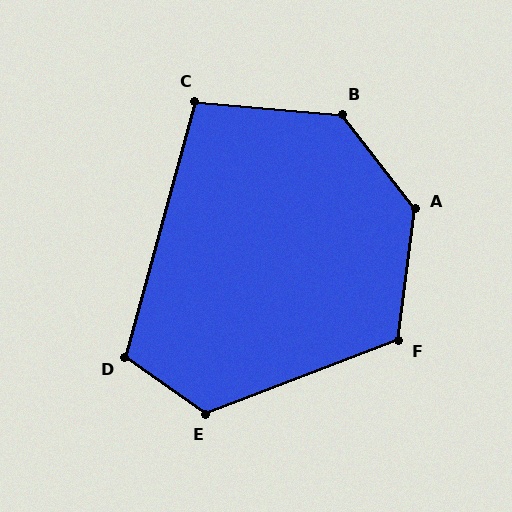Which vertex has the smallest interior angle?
C, at approximately 101 degrees.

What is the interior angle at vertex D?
Approximately 110 degrees (obtuse).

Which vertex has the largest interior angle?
A, at approximately 135 degrees.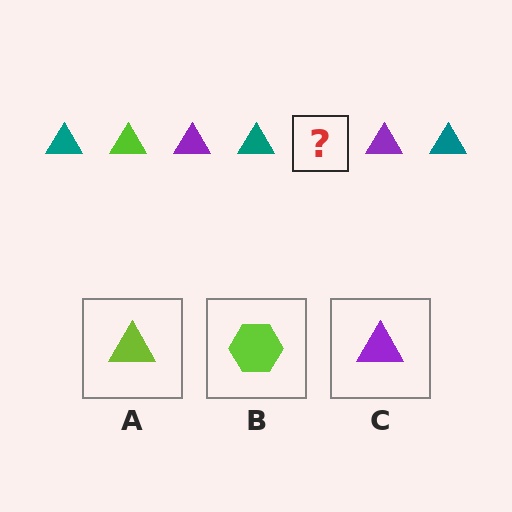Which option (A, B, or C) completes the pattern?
A.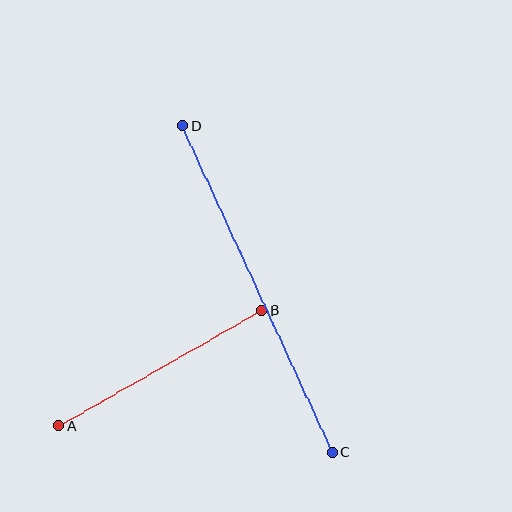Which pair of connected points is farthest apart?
Points C and D are farthest apart.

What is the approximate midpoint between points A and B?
The midpoint is at approximately (160, 369) pixels.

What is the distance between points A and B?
The distance is approximately 233 pixels.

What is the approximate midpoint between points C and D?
The midpoint is at approximately (257, 289) pixels.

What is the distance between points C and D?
The distance is approximately 359 pixels.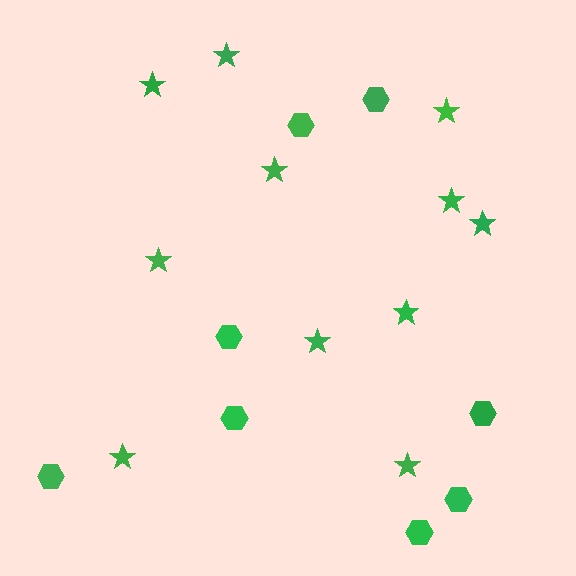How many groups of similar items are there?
There are 2 groups: one group of stars (11) and one group of hexagons (8).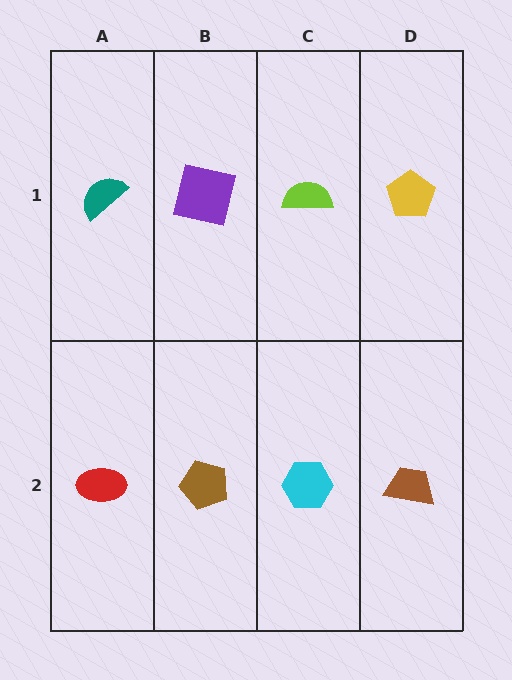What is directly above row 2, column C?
A lime semicircle.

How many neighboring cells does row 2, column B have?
3.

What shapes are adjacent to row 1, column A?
A red ellipse (row 2, column A), a purple square (row 1, column B).